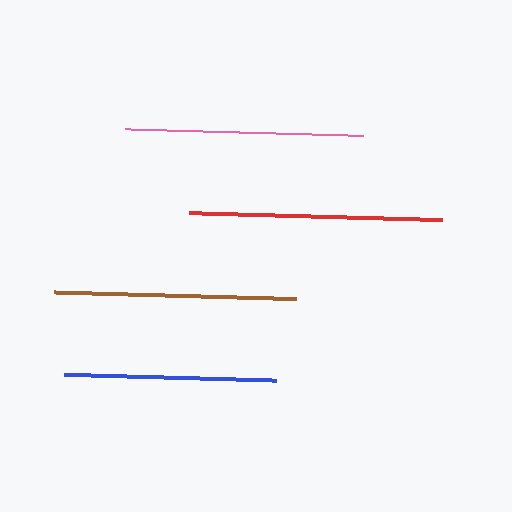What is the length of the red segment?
The red segment is approximately 253 pixels long.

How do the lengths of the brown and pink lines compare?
The brown and pink lines are approximately the same length.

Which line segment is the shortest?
The blue line is the shortest at approximately 212 pixels.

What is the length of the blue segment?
The blue segment is approximately 212 pixels long.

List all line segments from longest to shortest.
From longest to shortest: red, brown, pink, blue.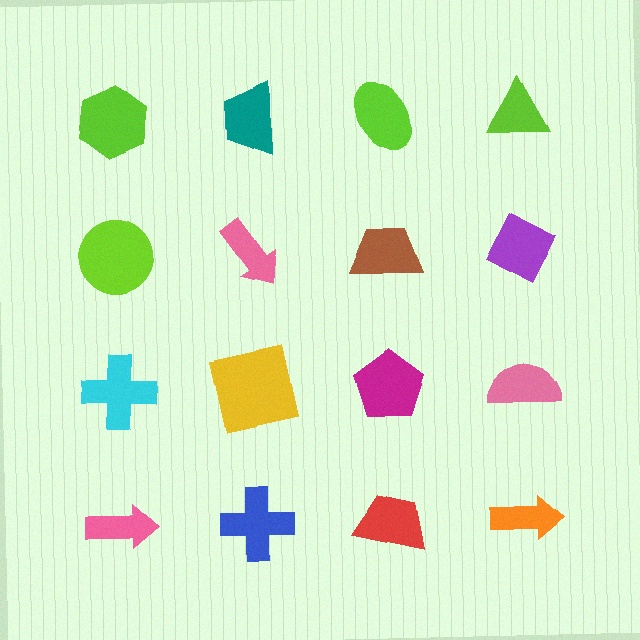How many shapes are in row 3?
4 shapes.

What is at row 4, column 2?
A blue cross.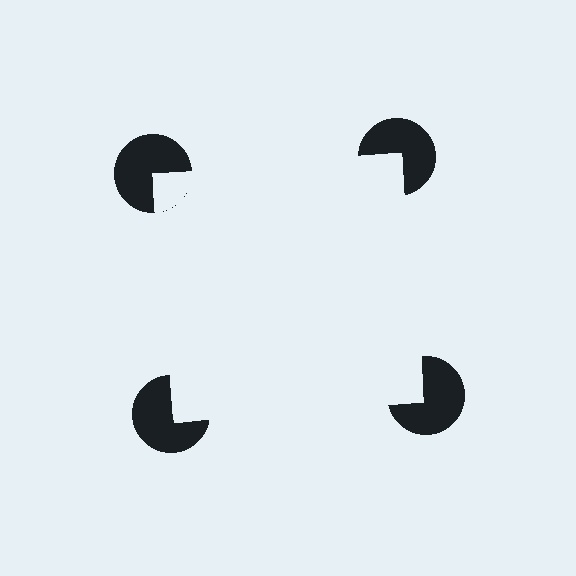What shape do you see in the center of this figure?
An illusory square — its edges are inferred from the aligned wedge cuts in the pac-man discs, not physically drawn.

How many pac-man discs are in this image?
There are 4 — one at each vertex of the illusory square.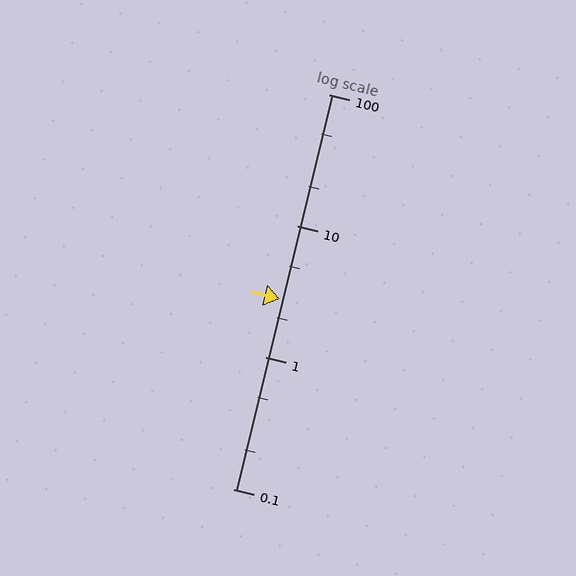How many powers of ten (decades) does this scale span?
The scale spans 3 decades, from 0.1 to 100.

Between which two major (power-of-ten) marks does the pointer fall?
The pointer is between 1 and 10.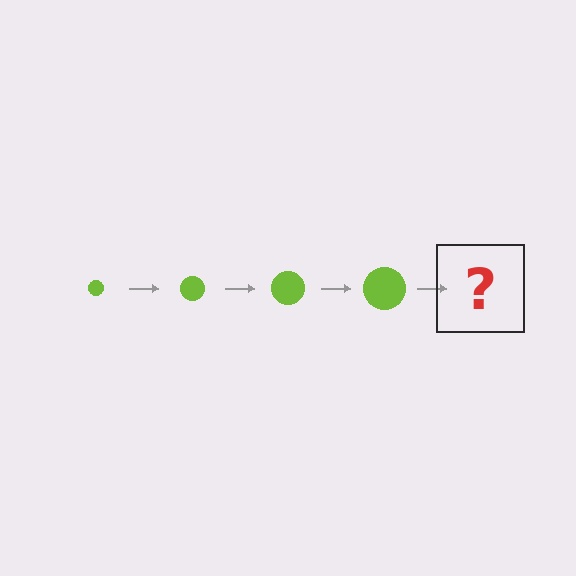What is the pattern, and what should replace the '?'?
The pattern is that the circle gets progressively larger each step. The '?' should be a lime circle, larger than the previous one.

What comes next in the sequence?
The next element should be a lime circle, larger than the previous one.